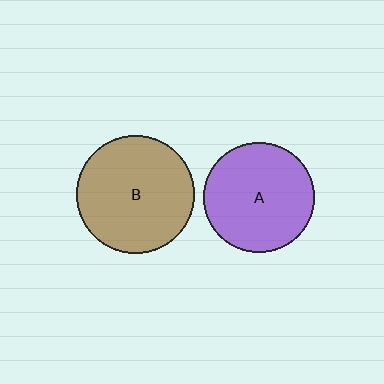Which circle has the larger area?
Circle B (brown).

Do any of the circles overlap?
No, none of the circles overlap.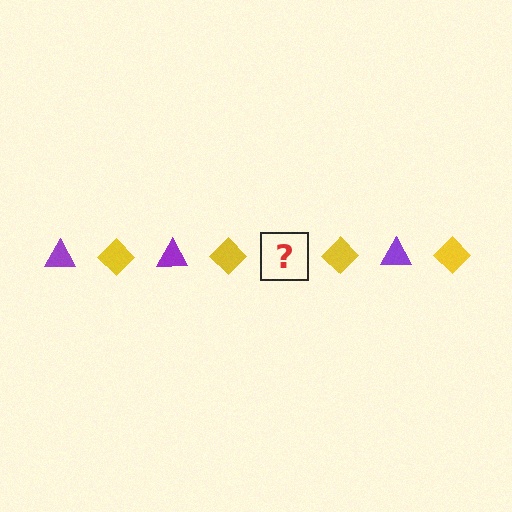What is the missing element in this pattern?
The missing element is a purple triangle.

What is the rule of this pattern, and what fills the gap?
The rule is that the pattern alternates between purple triangle and yellow diamond. The gap should be filled with a purple triangle.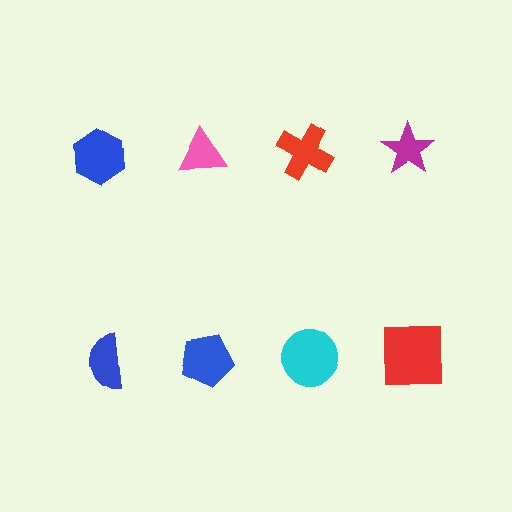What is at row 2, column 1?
A blue semicircle.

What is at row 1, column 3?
A red cross.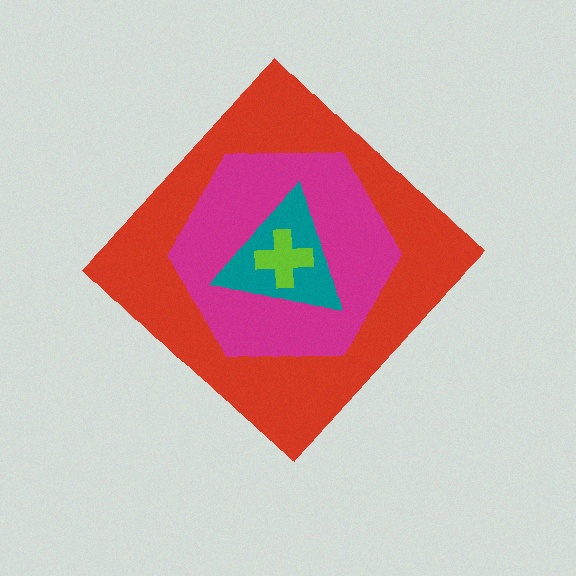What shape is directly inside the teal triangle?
The lime cross.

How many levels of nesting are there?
4.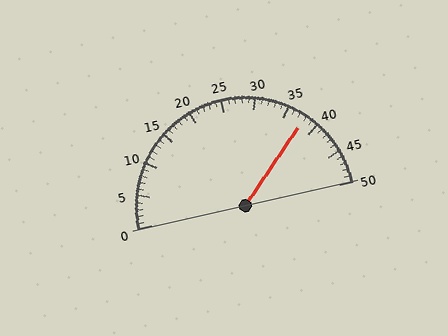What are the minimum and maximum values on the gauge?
The gauge ranges from 0 to 50.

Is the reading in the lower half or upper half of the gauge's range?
The reading is in the upper half of the range (0 to 50).